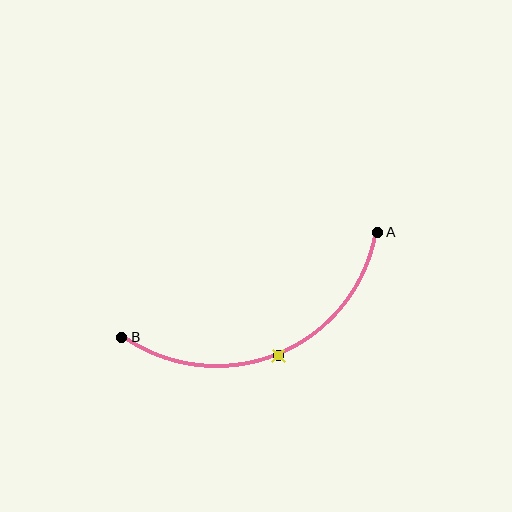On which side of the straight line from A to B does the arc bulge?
The arc bulges below the straight line connecting A and B.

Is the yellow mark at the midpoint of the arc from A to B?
Yes. The yellow mark lies on the arc at equal arc-length from both A and B — it is the arc midpoint.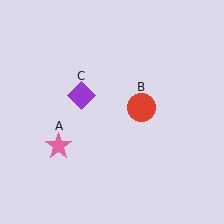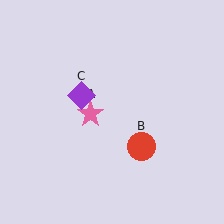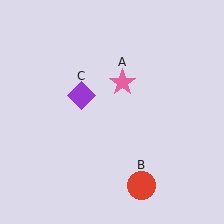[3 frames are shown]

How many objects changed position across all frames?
2 objects changed position: pink star (object A), red circle (object B).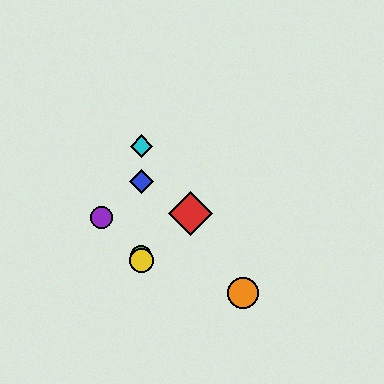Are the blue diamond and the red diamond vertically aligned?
No, the blue diamond is at x≈141 and the red diamond is at x≈190.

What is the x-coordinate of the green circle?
The green circle is at x≈141.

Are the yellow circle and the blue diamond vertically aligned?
Yes, both are at x≈141.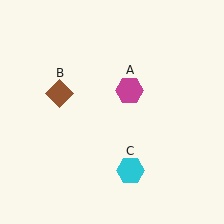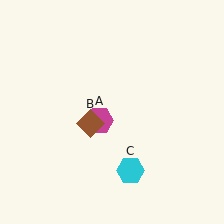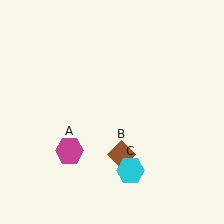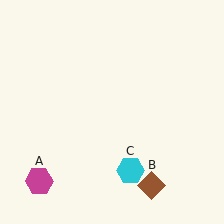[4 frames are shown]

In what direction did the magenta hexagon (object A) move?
The magenta hexagon (object A) moved down and to the left.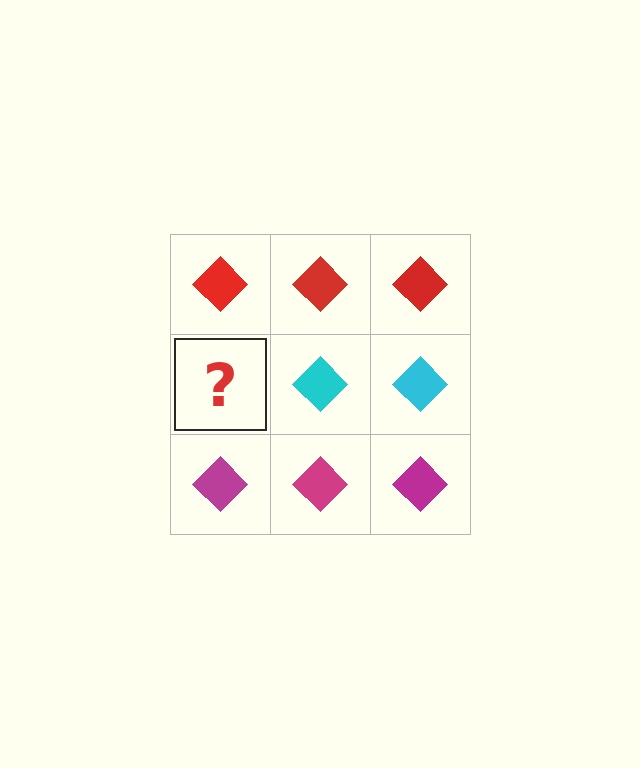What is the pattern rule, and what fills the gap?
The rule is that each row has a consistent color. The gap should be filled with a cyan diamond.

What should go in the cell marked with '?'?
The missing cell should contain a cyan diamond.